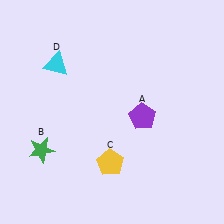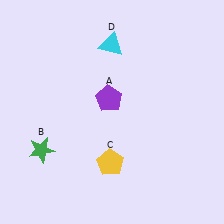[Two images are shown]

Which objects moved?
The objects that moved are: the purple pentagon (A), the cyan triangle (D).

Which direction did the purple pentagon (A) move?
The purple pentagon (A) moved left.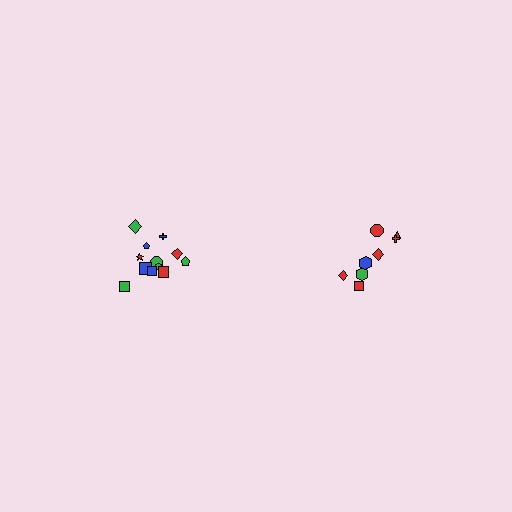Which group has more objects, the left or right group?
The left group.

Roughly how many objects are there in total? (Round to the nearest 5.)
Roughly 20 objects in total.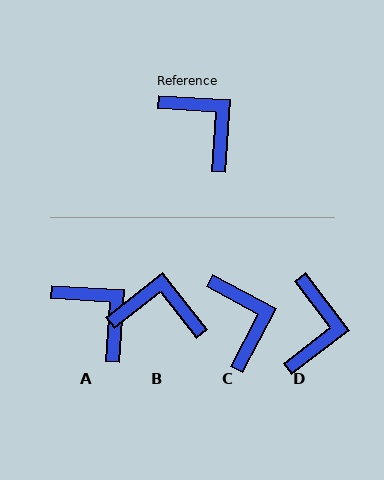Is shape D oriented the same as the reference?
No, it is off by about 49 degrees.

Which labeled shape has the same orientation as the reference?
A.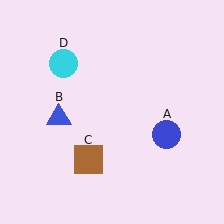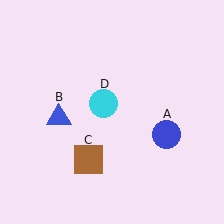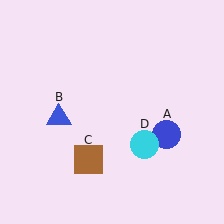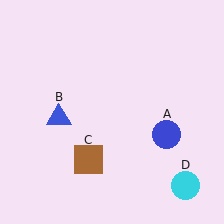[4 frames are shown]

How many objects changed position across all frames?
1 object changed position: cyan circle (object D).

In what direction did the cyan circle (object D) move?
The cyan circle (object D) moved down and to the right.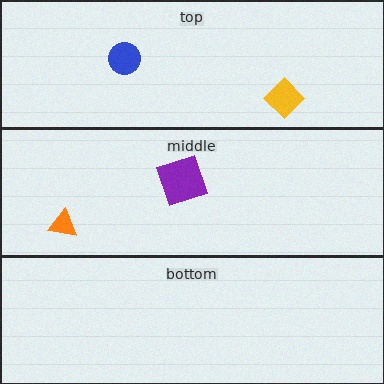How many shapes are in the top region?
2.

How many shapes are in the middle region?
2.